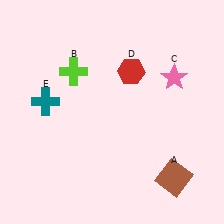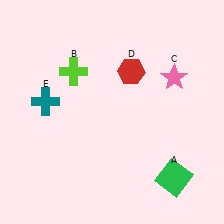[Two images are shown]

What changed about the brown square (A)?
In Image 1, A is brown. In Image 2, it changed to green.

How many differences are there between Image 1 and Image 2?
There is 1 difference between the two images.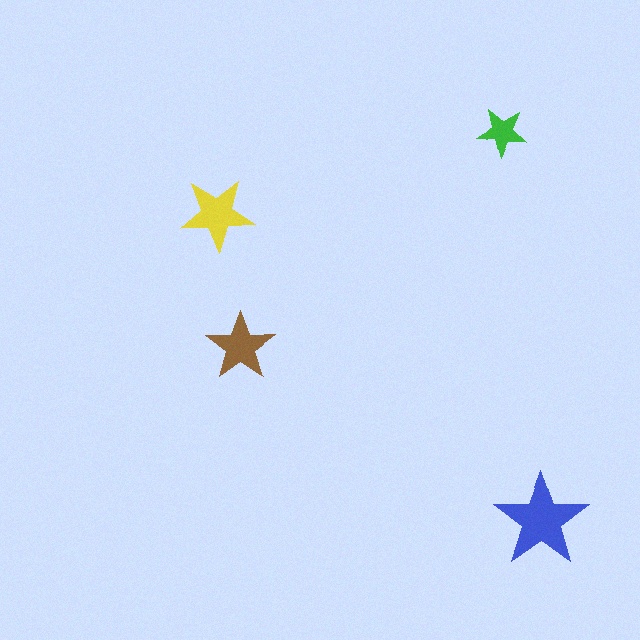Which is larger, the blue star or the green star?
The blue one.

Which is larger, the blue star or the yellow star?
The blue one.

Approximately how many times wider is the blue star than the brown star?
About 1.5 times wider.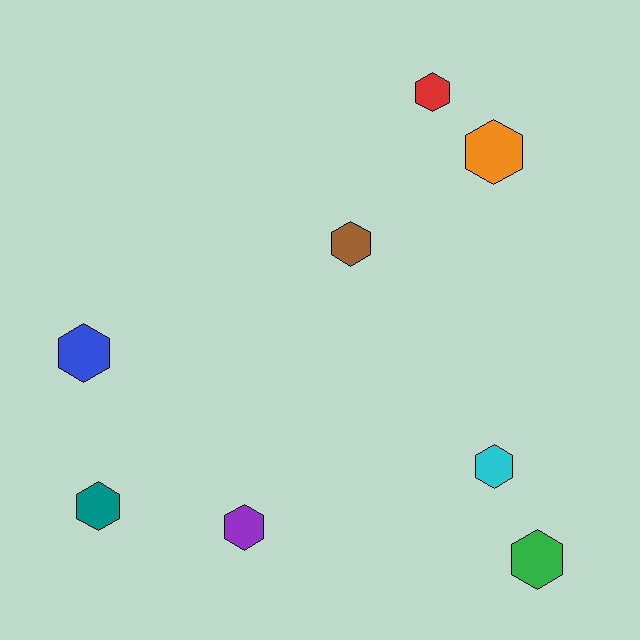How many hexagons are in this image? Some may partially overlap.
There are 8 hexagons.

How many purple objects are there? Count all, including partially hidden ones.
There is 1 purple object.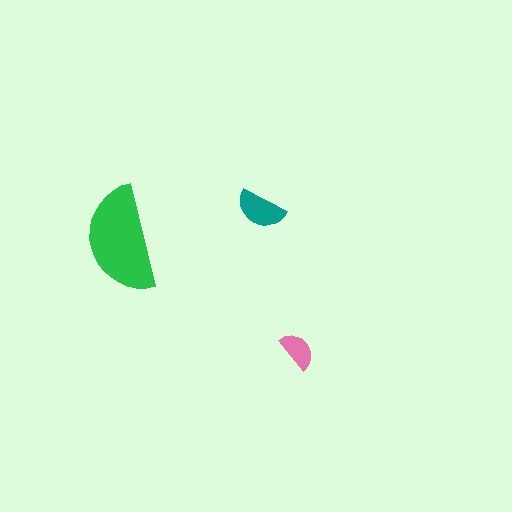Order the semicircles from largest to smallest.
the green one, the teal one, the pink one.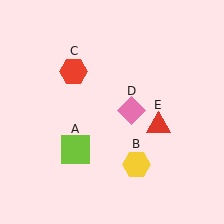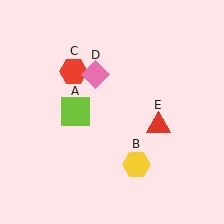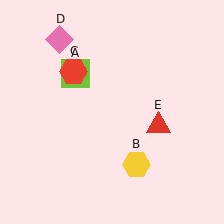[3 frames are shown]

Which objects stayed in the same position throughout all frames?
Yellow hexagon (object B) and red hexagon (object C) and red triangle (object E) remained stationary.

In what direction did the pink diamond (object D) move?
The pink diamond (object D) moved up and to the left.